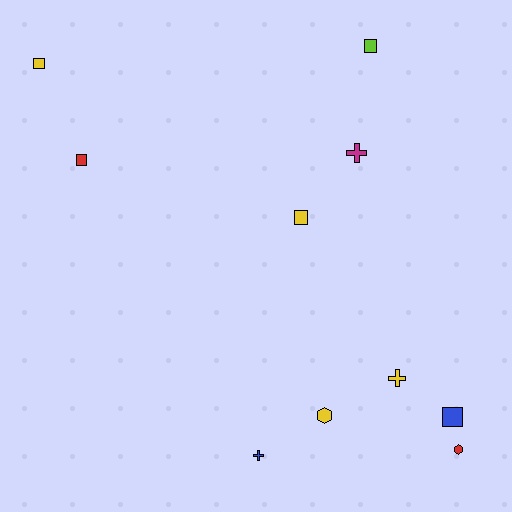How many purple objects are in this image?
There are no purple objects.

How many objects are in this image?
There are 10 objects.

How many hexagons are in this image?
There are 2 hexagons.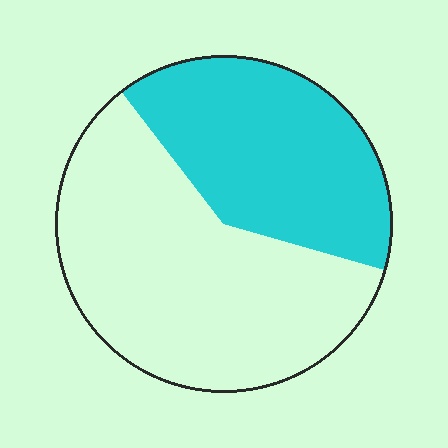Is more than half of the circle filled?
No.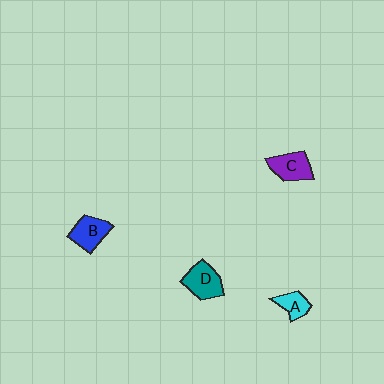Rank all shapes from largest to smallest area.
From largest to smallest: D (teal), C (purple), B (blue), A (cyan).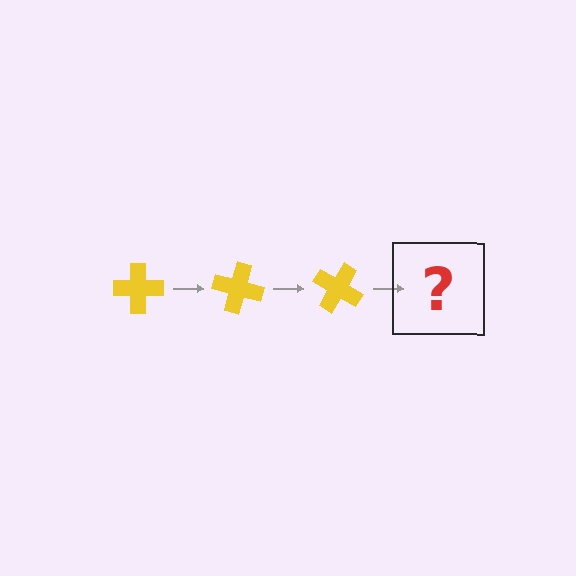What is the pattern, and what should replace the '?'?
The pattern is that the cross rotates 15 degrees each step. The '?' should be a yellow cross rotated 45 degrees.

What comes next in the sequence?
The next element should be a yellow cross rotated 45 degrees.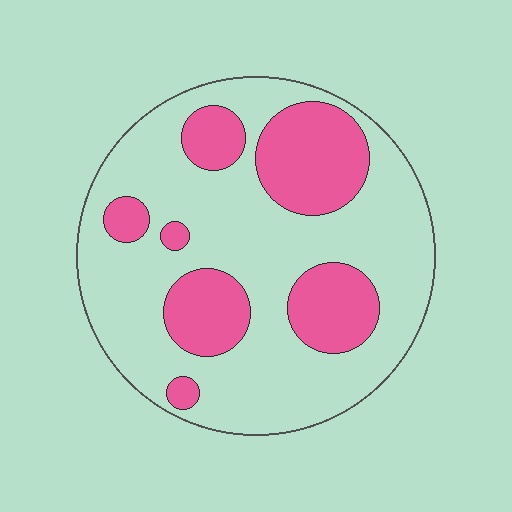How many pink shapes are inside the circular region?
7.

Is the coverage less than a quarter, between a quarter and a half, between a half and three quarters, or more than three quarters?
Between a quarter and a half.